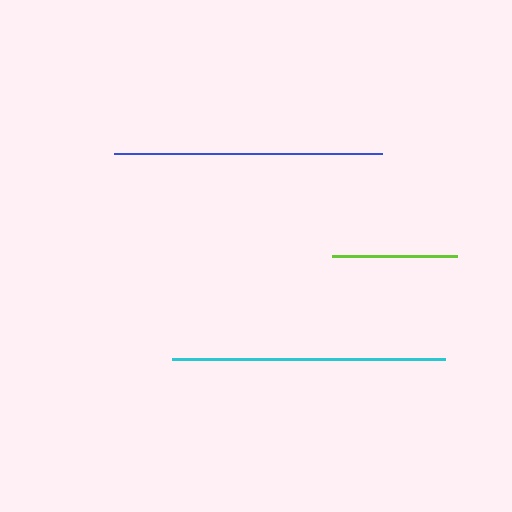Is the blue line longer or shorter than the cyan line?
The cyan line is longer than the blue line.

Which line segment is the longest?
The cyan line is the longest at approximately 273 pixels.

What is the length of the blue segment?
The blue segment is approximately 268 pixels long.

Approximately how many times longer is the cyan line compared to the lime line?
The cyan line is approximately 2.2 times the length of the lime line.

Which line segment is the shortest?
The lime line is the shortest at approximately 125 pixels.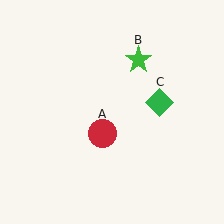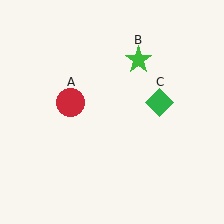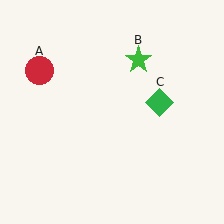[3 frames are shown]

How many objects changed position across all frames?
1 object changed position: red circle (object A).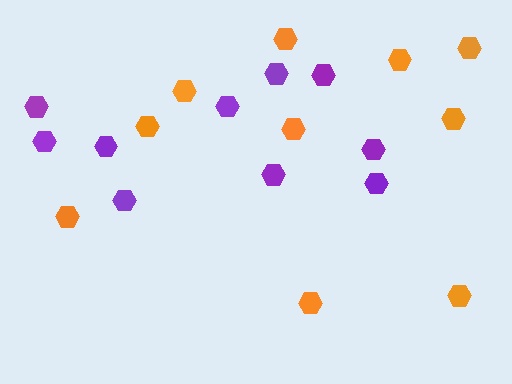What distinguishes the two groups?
There are 2 groups: one group of purple hexagons (10) and one group of orange hexagons (10).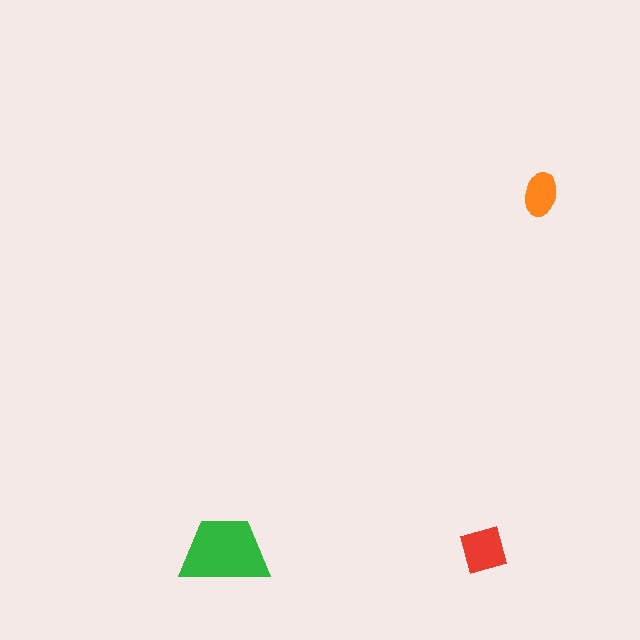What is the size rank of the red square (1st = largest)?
2nd.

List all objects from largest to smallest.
The green trapezoid, the red square, the orange ellipse.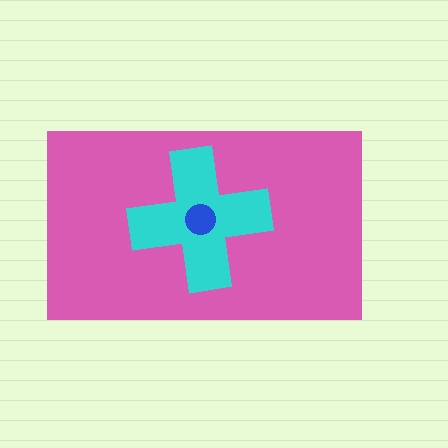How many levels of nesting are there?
3.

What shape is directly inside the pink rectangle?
The cyan cross.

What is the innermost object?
The blue circle.